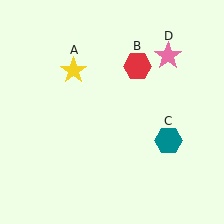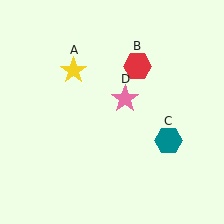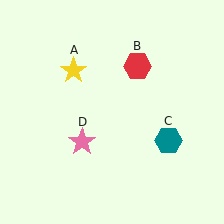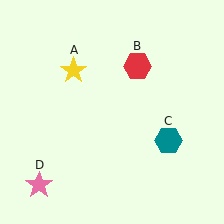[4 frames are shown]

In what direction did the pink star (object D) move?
The pink star (object D) moved down and to the left.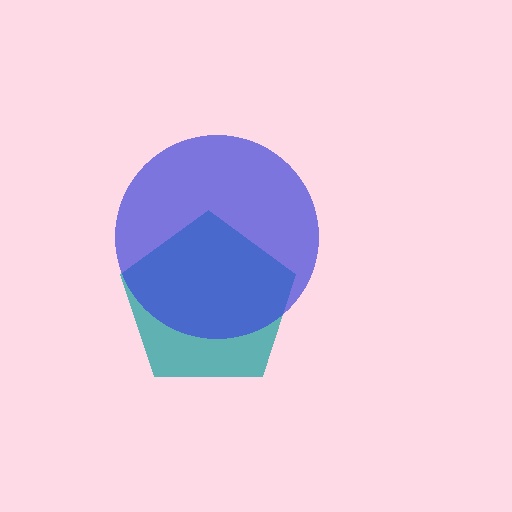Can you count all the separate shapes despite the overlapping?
Yes, there are 2 separate shapes.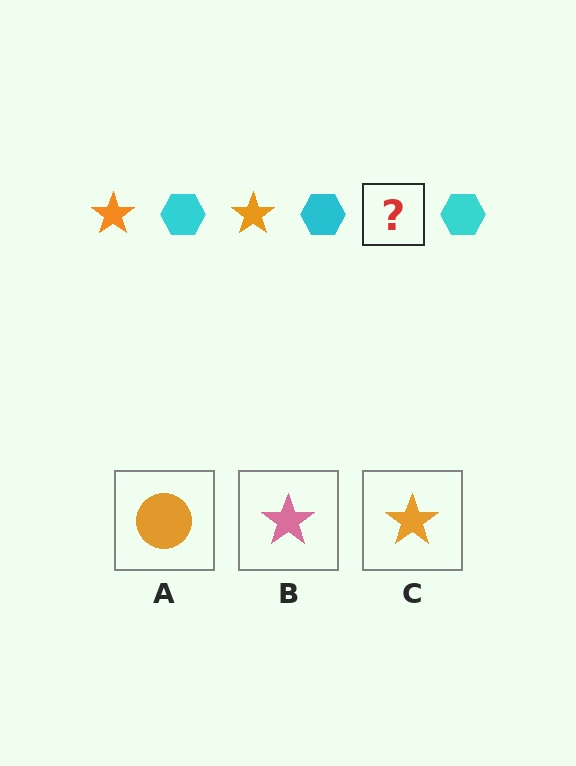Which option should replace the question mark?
Option C.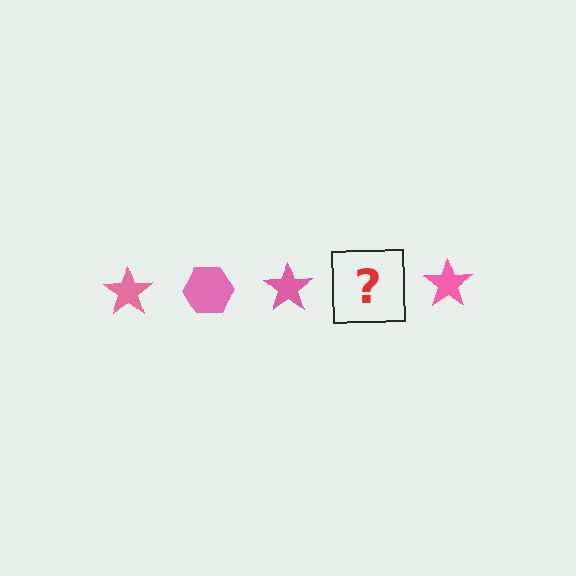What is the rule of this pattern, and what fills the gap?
The rule is that the pattern cycles through star, hexagon shapes in pink. The gap should be filled with a pink hexagon.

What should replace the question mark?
The question mark should be replaced with a pink hexagon.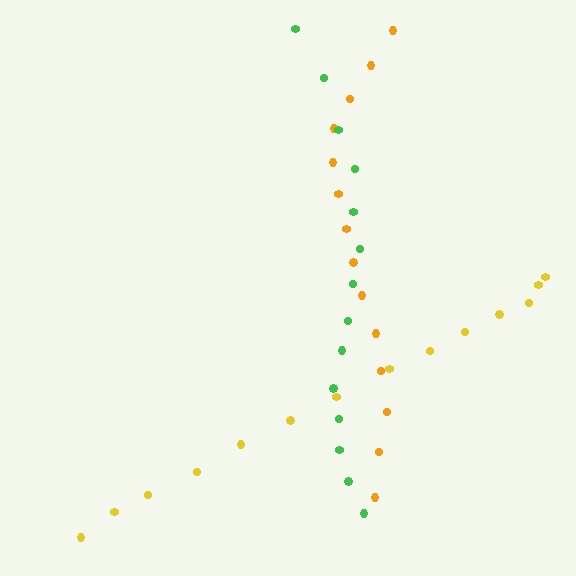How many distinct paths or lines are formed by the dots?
There are 3 distinct paths.